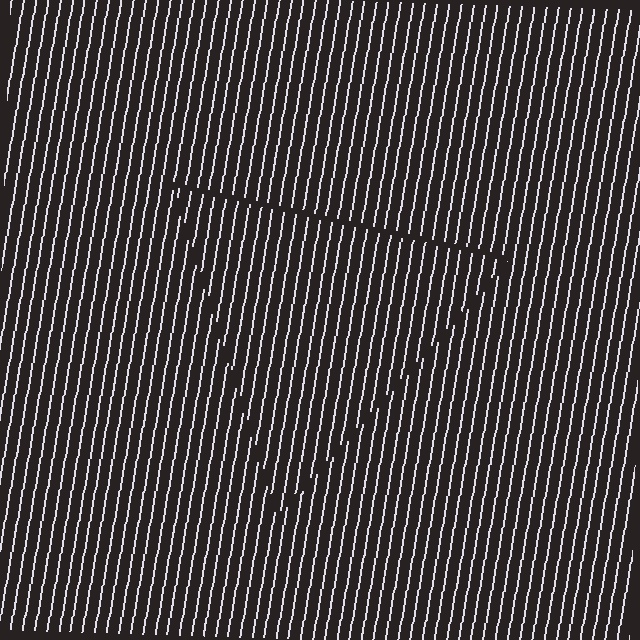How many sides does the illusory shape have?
3 sides — the line-ends trace a triangle.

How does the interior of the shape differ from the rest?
The interior of the shape contains the same grating, shifted by half a period — the contour is defined by the phase discontinuity where line-ends from the inner and outer gratings abut.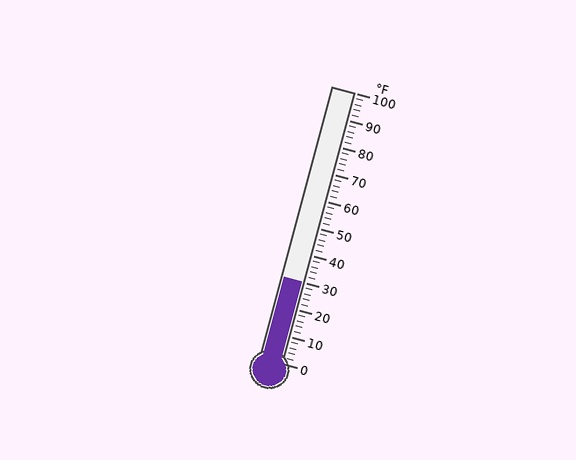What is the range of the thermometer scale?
The thermometer scale ranges from 0°F to 100°F.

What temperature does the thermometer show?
The thermometer shows approximately 30°F.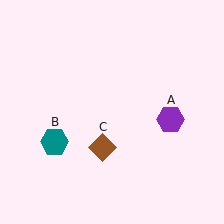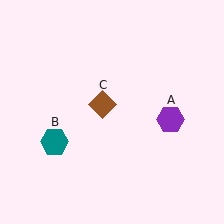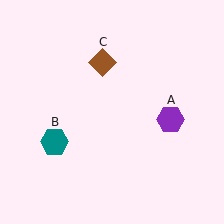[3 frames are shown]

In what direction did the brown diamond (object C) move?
The brown diamond (object C) moved up.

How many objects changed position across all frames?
1 object changed position: brown diamond (object C).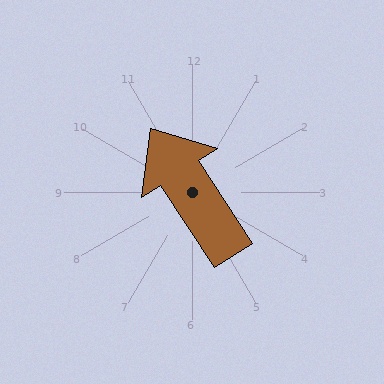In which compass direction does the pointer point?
Northwest.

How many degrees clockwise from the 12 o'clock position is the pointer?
Approximately 327 degrees.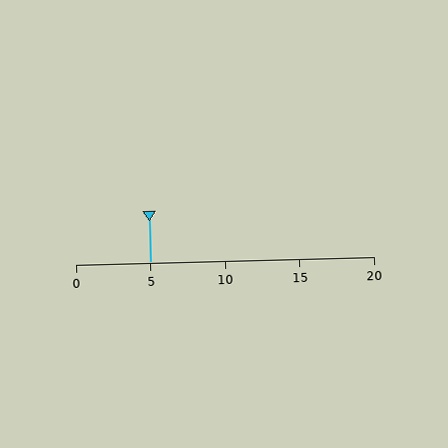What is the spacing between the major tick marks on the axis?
The major ticks are spaced 5 apart.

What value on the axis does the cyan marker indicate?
The marker indicates approximately 5.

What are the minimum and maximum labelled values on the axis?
The axis runs from 0 to 20.